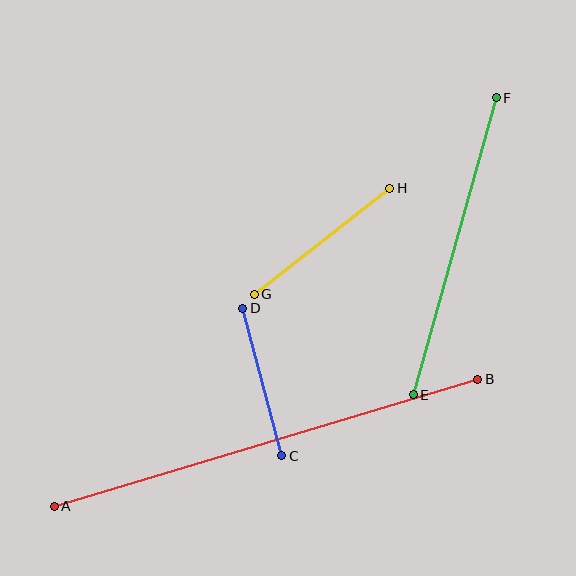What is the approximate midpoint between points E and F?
The midpoint is at approximately (455, 246) pixels.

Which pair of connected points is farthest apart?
Points A and B are farthest apart.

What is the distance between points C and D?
The distance is approximately 153 pixels.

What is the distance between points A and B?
The distance is approximately 442 pixels.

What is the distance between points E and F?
The distance is approximately 308 pixels.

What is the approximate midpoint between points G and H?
The midpoint is at approximately (322, 241) pixels.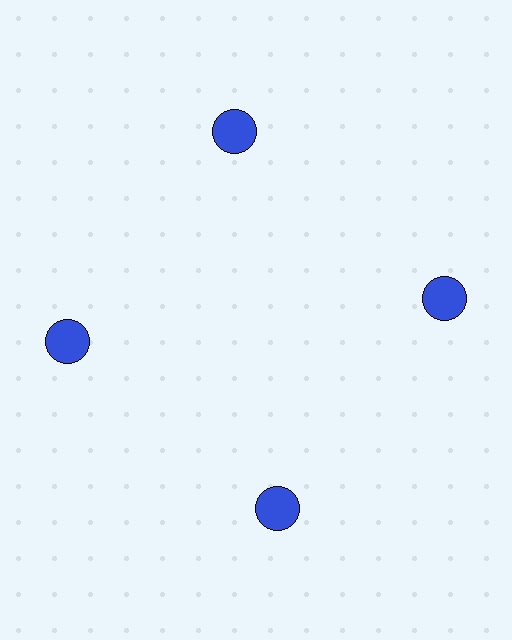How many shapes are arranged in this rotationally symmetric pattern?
There are 4 shapes, arranged in 4 groups of 1.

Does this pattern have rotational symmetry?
Yes, this pattern has 4-fold rotational symmetry. It looks the same after rotating 90 degrees around the center.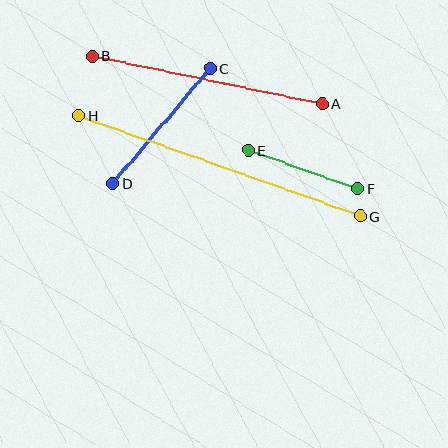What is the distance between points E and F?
The distance is approximately 116 pixels.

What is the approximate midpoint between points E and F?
The midpoint is at approximately (303, 169) pixels.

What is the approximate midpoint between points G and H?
The midpoint is at approximately (220, 166) pixels.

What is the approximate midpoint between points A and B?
The midpoint is at approximately (207, 80) pixels.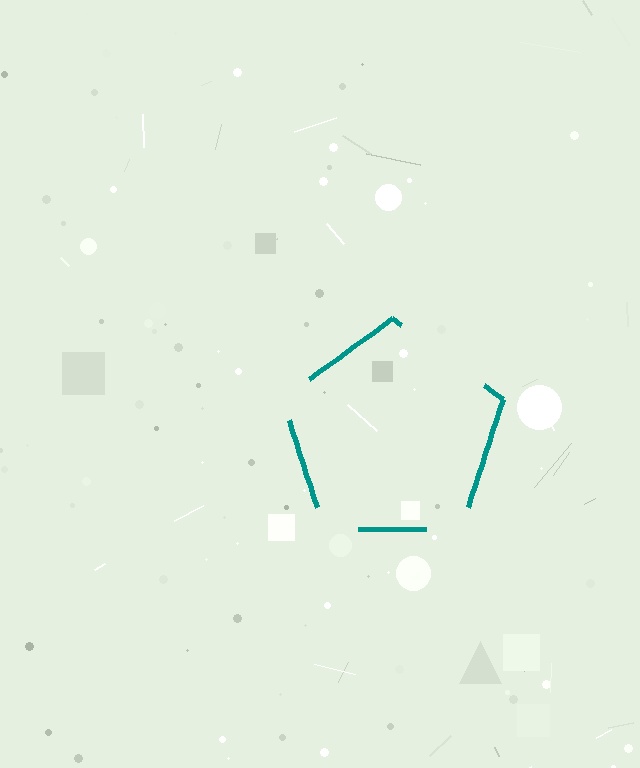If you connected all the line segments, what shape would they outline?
They would outline a pentagon.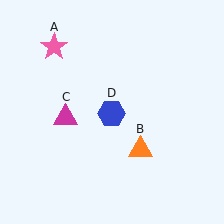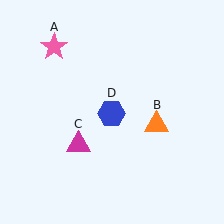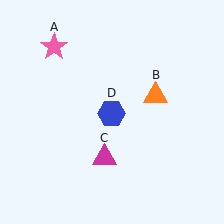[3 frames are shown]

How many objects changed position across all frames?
2 objects changed position: orange triangle (object B), magenta triangle (object C).